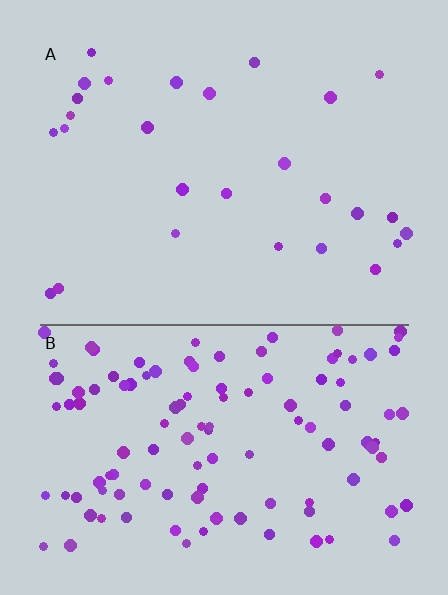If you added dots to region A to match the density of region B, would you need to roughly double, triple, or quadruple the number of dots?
Approximately quadruple.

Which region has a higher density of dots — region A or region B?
B (the bottom).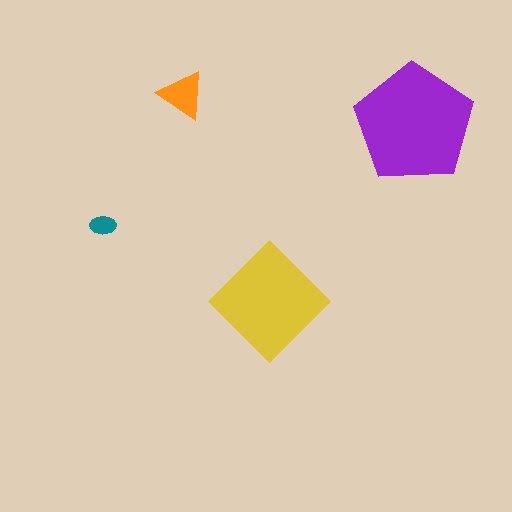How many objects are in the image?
There are 4 objects in the image.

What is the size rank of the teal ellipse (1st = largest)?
4th.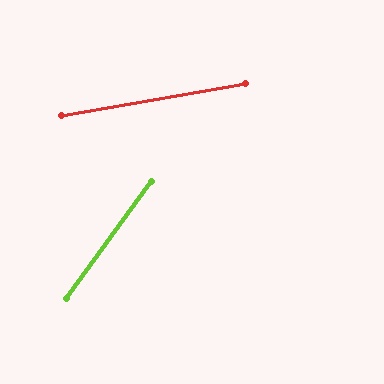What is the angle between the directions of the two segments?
Approximately 44 degrees.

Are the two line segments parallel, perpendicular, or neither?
Neither parallel nor perpendicular — they differ by about 44°.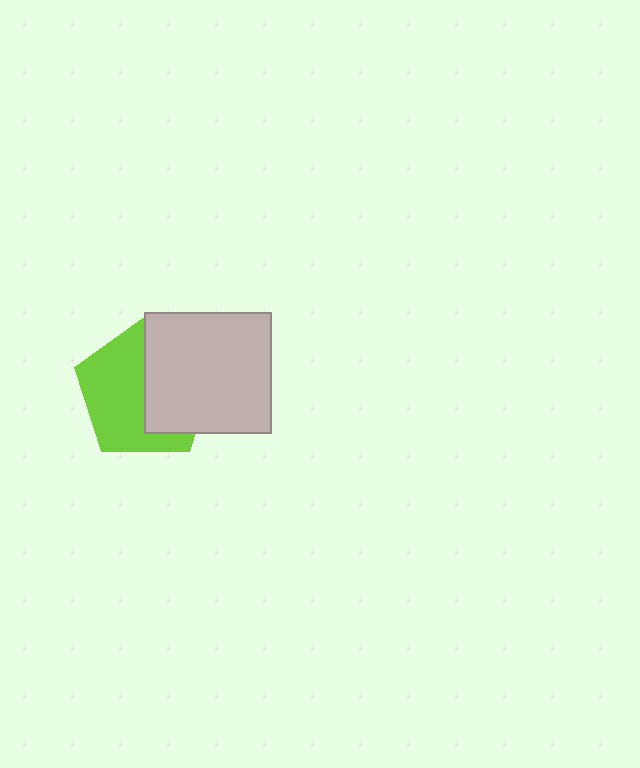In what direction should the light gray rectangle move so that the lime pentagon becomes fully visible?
The light gray rectangle should move right. That is the shortest direction to clear the overlap and leave the lime pentagon fully visible.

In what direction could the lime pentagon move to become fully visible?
The lime pentagon could move left. That would shift it out from behind the light gray rectangle entirely.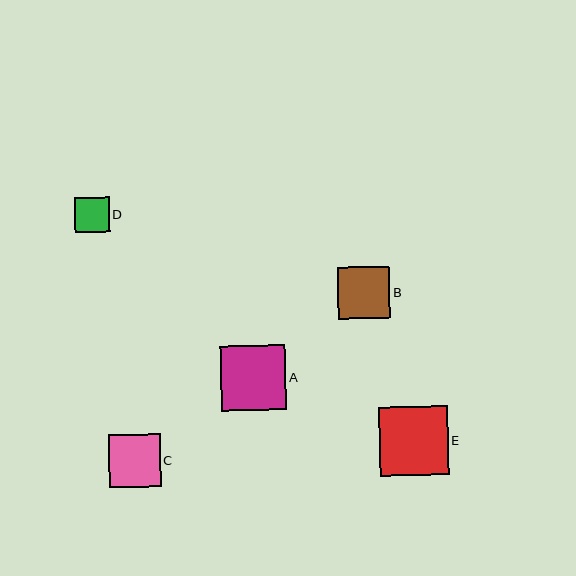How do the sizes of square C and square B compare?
Square C and square B are approximately the same size.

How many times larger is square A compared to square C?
Square A is approximately 1.2 times the size of square C.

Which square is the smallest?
Square D is the smallest with a size of approximately 35 pixels.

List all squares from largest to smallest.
From largest to smallest: E, A, C, B, D.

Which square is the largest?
Square E is the largest with a size of approximately 69 pixels.